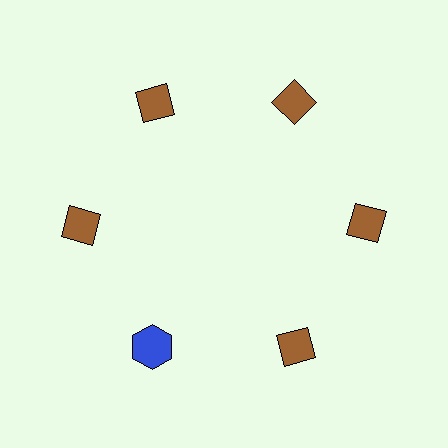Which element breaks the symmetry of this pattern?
The blue hexagon at roughly the 7 o'clock position breaks the symmetry. All other shapes are brown diamonds.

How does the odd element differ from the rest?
It differs in both color (blue instead of brown) and shape (hexagon instead of diamond).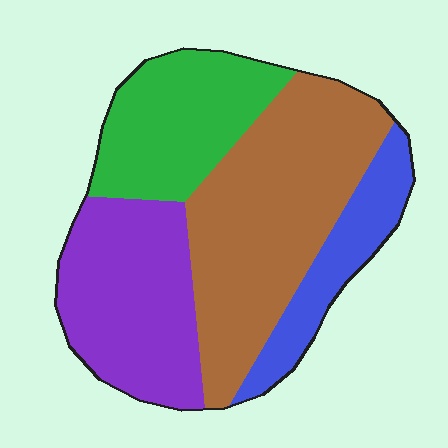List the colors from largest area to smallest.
From largest to smallest: brown, purple, green, blue.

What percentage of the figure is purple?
Purple takes up about one quarter (1/4) of the figure.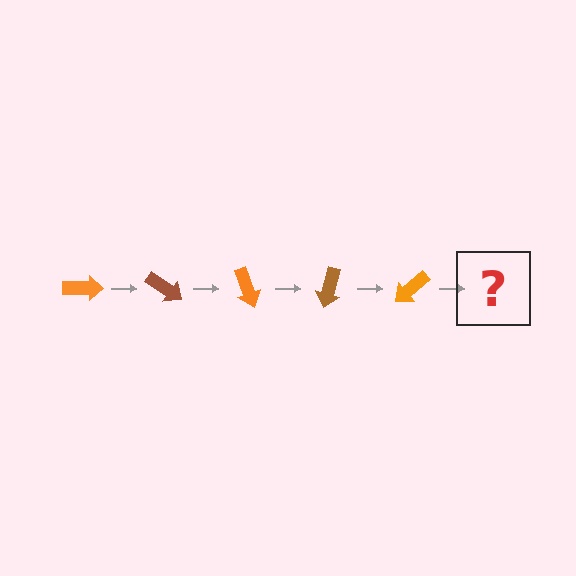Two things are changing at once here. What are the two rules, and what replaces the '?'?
The two rules are that it rotates 35 degrees each step and the color cycles through orange and brown. The '?' should be a brown arrow, rotated 175 degrees from the start.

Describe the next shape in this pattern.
It should be a brown arrow, rotated 175 degrees from the start.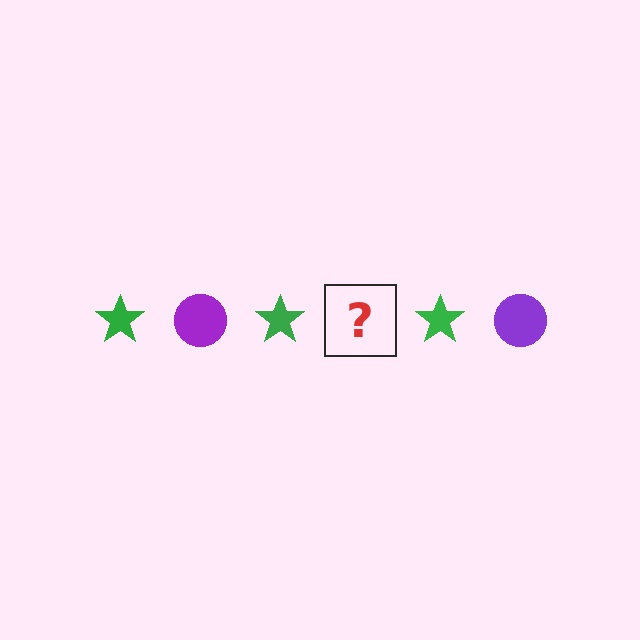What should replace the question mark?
The question mark should be replaced with a purple circle.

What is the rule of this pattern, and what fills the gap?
The rule is that the pattern alternates between green star and purple circle. The gap should be filled with a purple circle.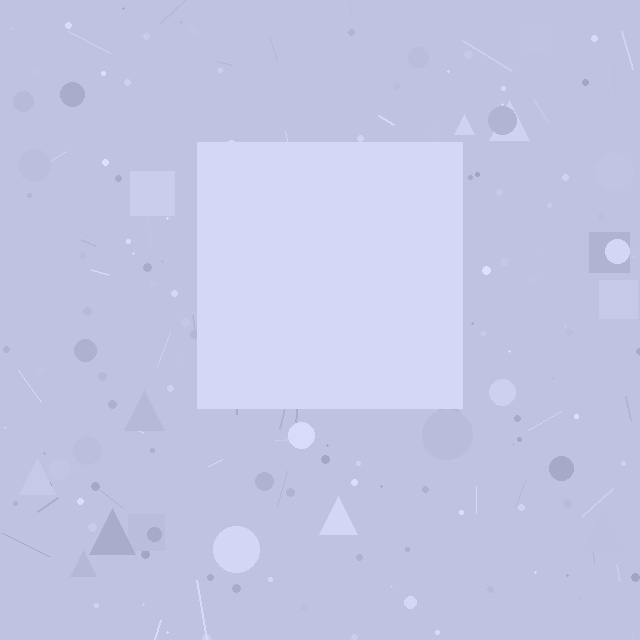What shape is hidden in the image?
A square is hidden in the image.